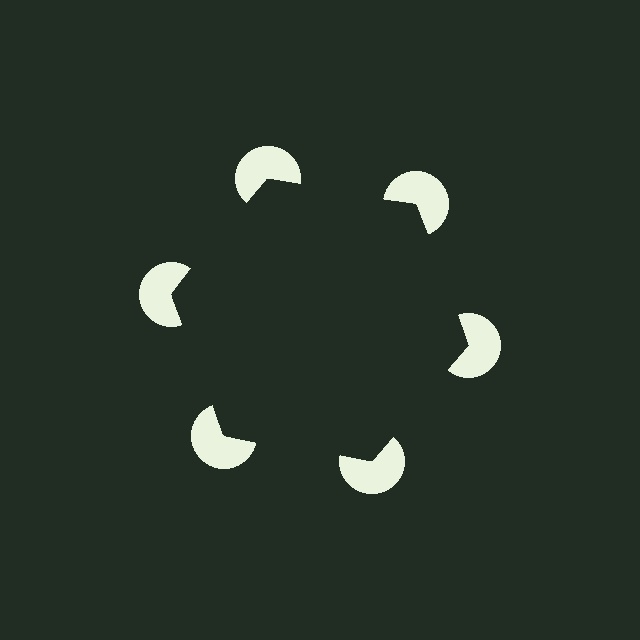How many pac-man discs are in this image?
There are 6 — one at each vertex of the illusory hexagon.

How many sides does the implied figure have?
6 sides.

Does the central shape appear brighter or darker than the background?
It typically appears slightly darker than the background, even though no actual brightness change is drawn.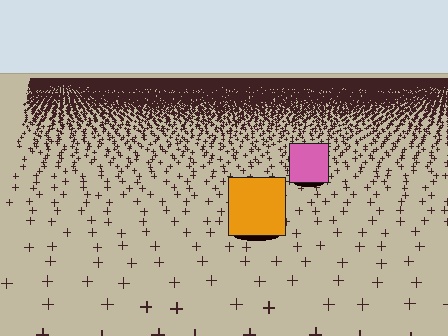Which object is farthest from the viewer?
The pink square is farthest from the viewer. It appears smaller and the ground texture around it is denser.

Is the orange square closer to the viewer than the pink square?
Yes. The orange square is closer — you can tell from the texture gradient: the ground texture is coarser near it.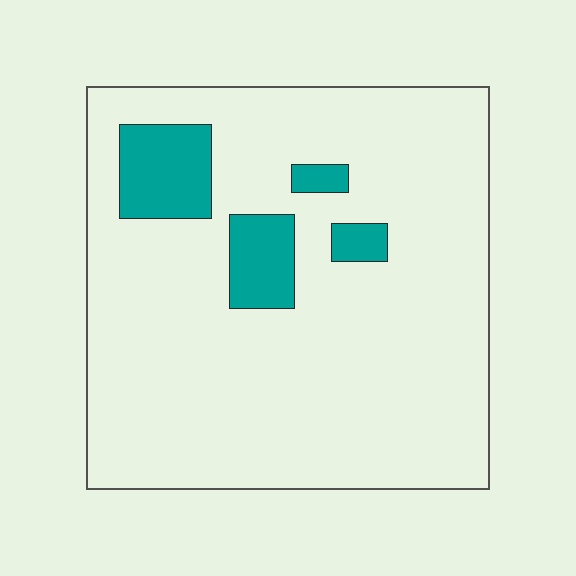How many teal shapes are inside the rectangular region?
4.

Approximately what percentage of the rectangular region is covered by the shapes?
Approximately 10%.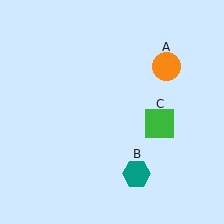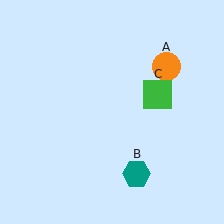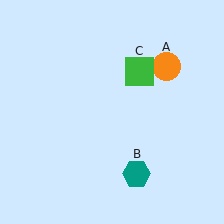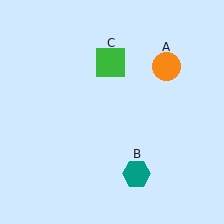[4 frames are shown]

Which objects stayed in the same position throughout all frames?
Orange circle (object A) and teal hexagon (object B) remained stationary.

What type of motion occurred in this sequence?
The green square (object C) rotated counterclockwise around the center of the scene.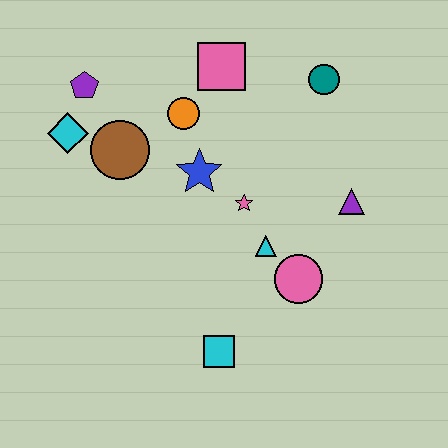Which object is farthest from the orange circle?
The cyan square is farthest from the orange circle.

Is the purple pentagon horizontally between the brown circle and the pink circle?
No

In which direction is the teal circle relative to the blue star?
The teal circle is to the right of the blue star.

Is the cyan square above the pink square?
No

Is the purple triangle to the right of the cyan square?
Yes